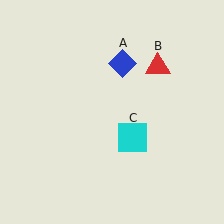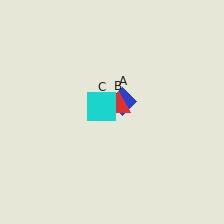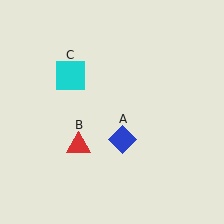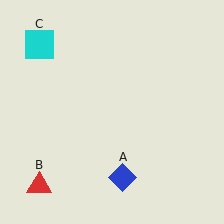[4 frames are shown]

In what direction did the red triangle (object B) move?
The red triangle (object B) moved down and to the left.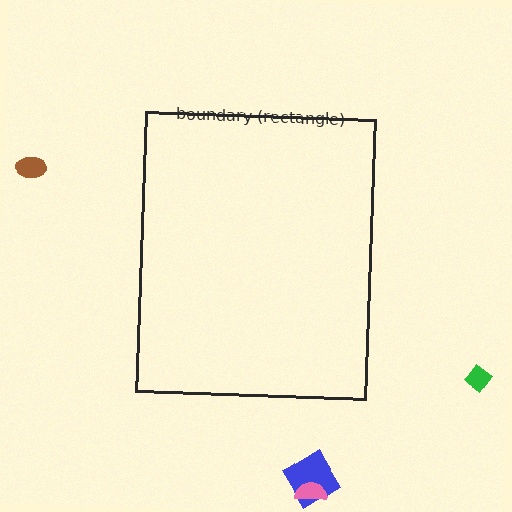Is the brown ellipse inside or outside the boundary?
Outside.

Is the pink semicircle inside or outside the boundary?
Outside.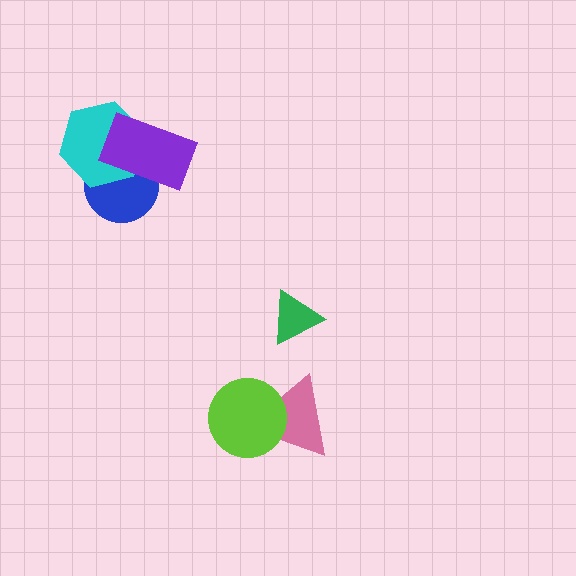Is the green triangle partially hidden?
No, no other shape covers it.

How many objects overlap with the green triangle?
0 objects overlap with the green triangle.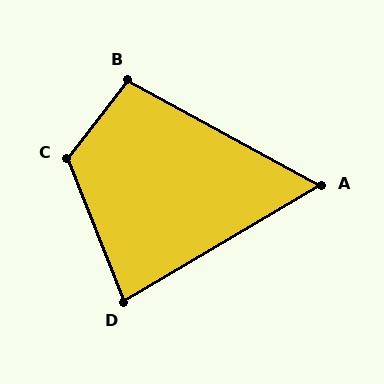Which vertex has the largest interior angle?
C, at approximately 121 degrees.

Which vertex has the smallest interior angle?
A, at approximately 59 degrees.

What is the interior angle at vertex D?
Approximately 81 degrees (acute).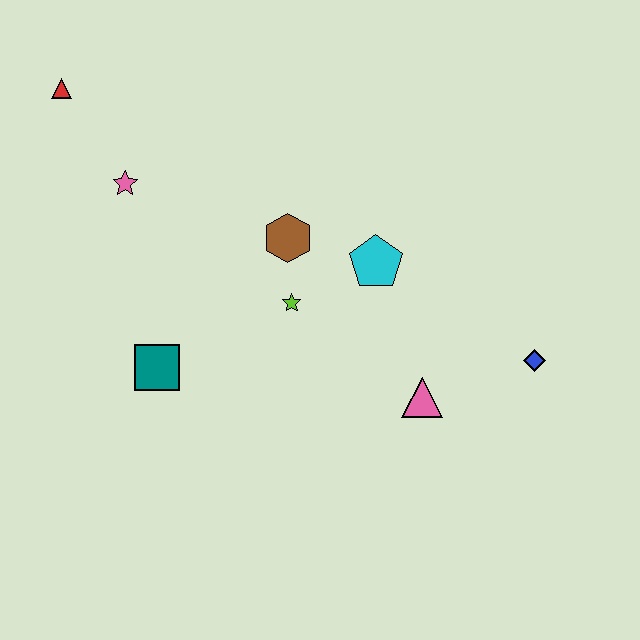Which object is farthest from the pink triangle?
The red triangle is farthest from the pink triangle.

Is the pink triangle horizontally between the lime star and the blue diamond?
Yes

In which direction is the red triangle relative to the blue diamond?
The red triangle is to the left of the blue diamond.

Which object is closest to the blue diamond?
The pink triangle is closest to the blue diamond.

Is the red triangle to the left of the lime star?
Yes